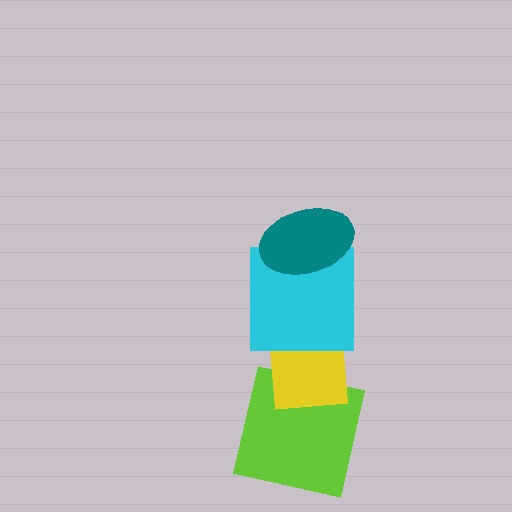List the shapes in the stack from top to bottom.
From top to bottom: the teal ellipse, the cyan square, the yellow square, the lime square.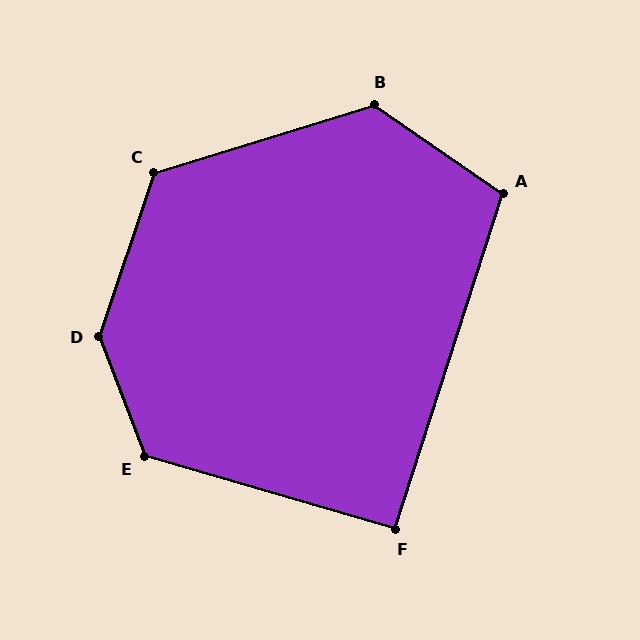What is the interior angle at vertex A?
Approximately 107 degrees (obtuse).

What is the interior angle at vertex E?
Approximately 127 degrees (obtuse).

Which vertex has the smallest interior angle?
F, at approximately 92 degrees.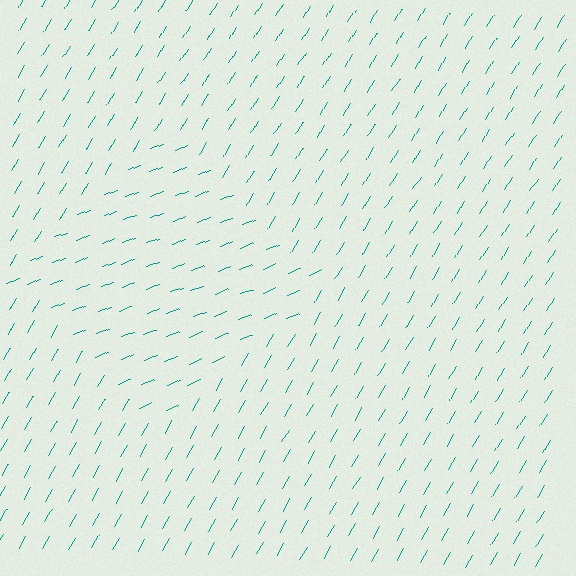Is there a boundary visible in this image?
Yes, there is a texture boundary formed by a change in line orientation.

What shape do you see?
I see a diamond.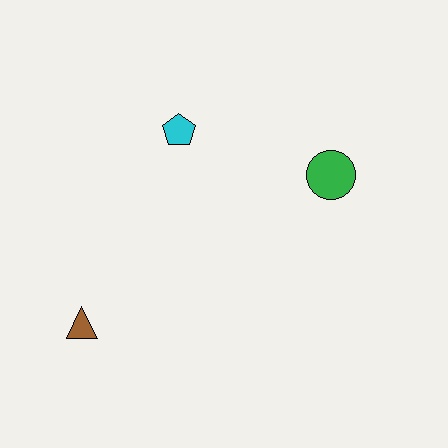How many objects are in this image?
There are 3 objects.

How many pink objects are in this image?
There are no pink objects.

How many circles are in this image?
There is 1 circle.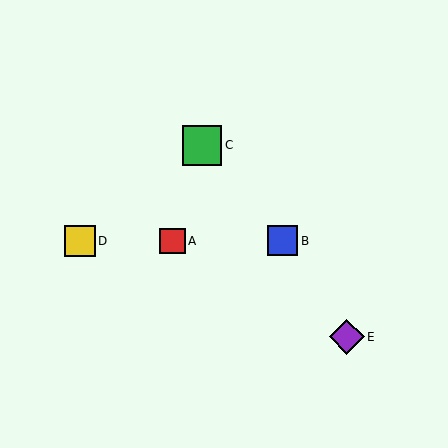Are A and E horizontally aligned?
No, A is at y≈241 and E is at y≈337.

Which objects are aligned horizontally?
Objects A, B, D are aligned horizontally.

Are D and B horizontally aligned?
Yes, both are at y≈241.